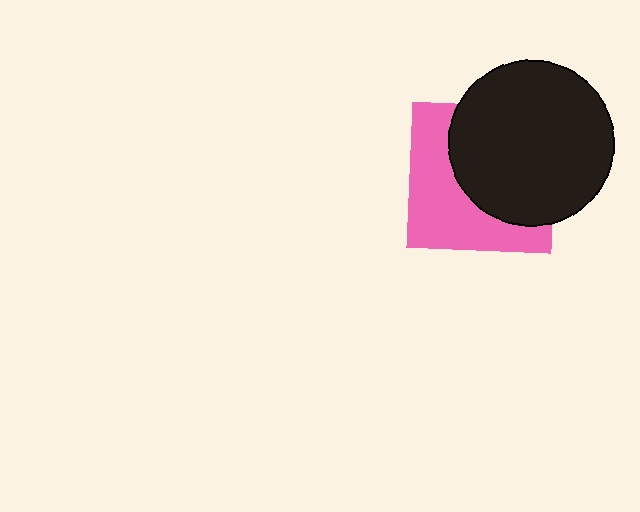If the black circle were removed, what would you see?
You would see the complete pink square.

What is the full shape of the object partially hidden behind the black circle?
The partially hidden object is a pink square.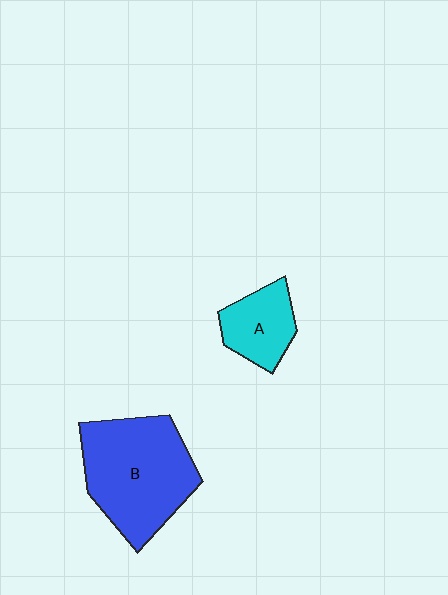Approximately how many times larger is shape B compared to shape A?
Approximately 2.3 times.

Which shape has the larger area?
Shape B (blue).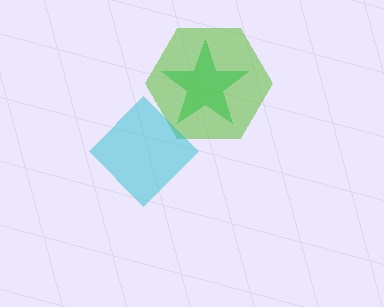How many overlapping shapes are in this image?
There are 3 overlapping shapes in the image.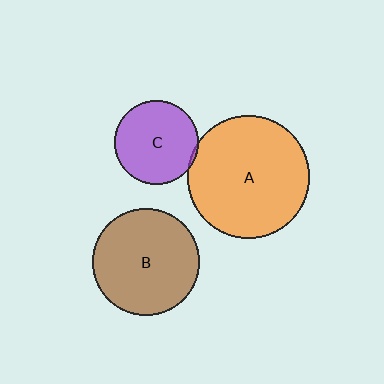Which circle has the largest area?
Circle A (orange).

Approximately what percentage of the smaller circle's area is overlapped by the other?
Approximately 5%.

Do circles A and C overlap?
Yes.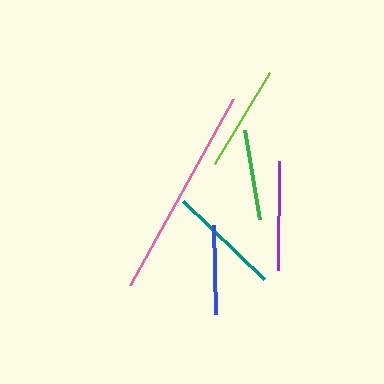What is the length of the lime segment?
The lime segment is approximately 106 pixels long.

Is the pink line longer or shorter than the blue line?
The pink line is longer than the blue line.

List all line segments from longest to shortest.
From longest to shortest: pink, teal, purple, lime, green, blue.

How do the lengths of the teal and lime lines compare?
The teal and lime lines are approximately the same length.